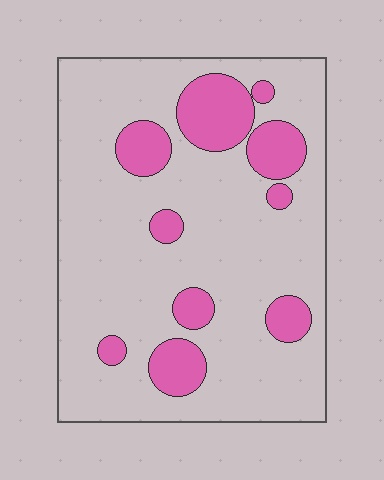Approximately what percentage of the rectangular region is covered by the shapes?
Approximately 20%.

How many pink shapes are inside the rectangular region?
10.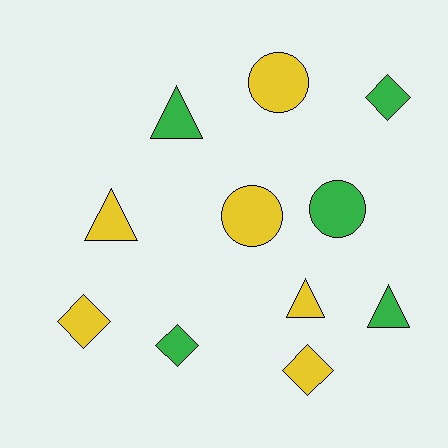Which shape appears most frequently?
Triangle, with 4 objects.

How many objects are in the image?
There are 11 objects.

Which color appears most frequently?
Yellow, with 6 objects.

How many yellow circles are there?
There are 2 yellow circles.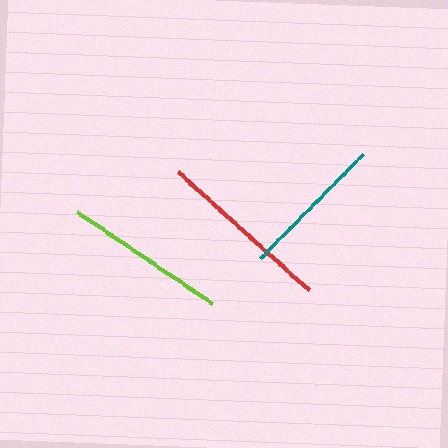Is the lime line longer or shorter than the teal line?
The lime line is longer than the teal line.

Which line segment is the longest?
The red line is the longest at approximately 175 pixels.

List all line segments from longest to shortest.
From longest to shortest: red, lime, teal.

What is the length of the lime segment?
The lime segment is approximately 163 pixels long.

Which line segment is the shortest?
The teal line is the shortest at approximately 146 pixels.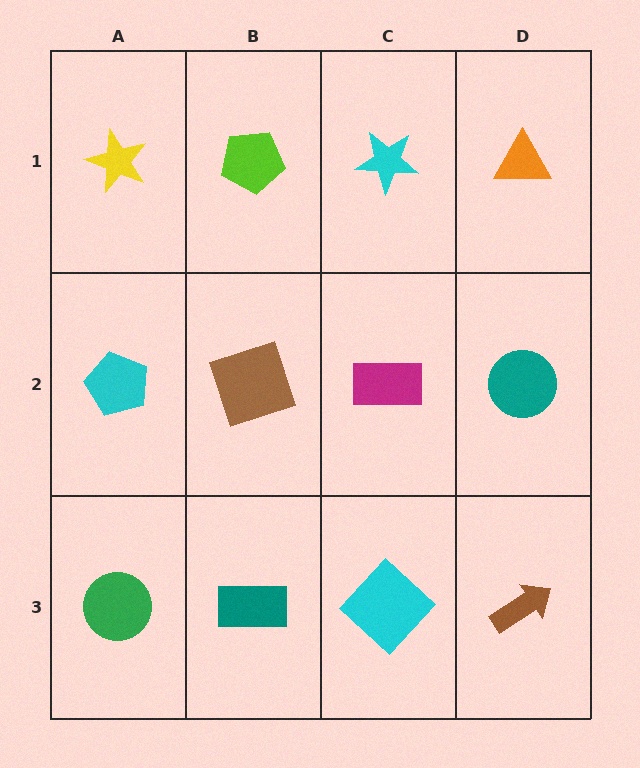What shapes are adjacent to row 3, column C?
A magenta rectangle (row 2, column C), a teal rectangle (row 3, column B), a brown arrow (row 3, column D).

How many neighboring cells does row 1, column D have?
2.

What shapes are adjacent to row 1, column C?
A magenta rectangle (row 2, column C), a lime pentagon (row 1, column B), an orange triangle (row 1, column D).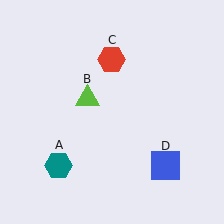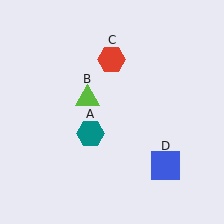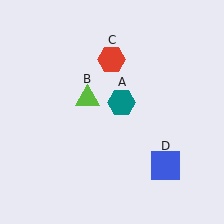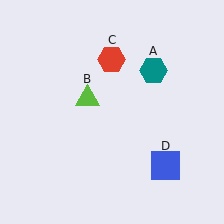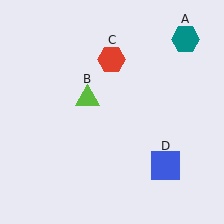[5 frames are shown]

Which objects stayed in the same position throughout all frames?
Lime triangle (object B) and red hexagon (object C) and blue square (object D) remained stationary.